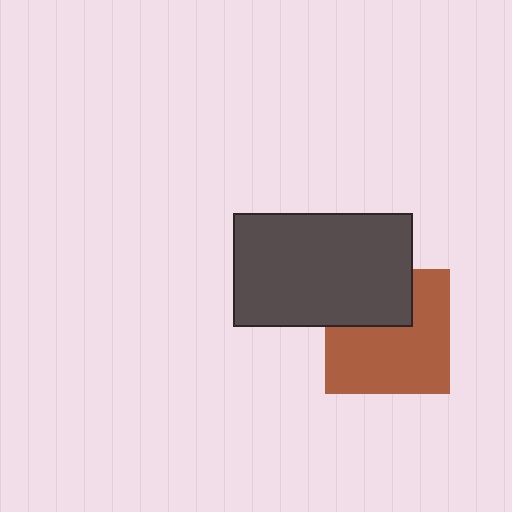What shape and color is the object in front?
The object in front is a dark gray rectangle.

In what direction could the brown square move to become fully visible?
The brown square could move down. That would shift it out from behind the dark gray rectangle entirely.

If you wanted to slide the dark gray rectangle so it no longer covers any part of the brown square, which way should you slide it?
Slide it up — that is the most direct way to separate the two shapes.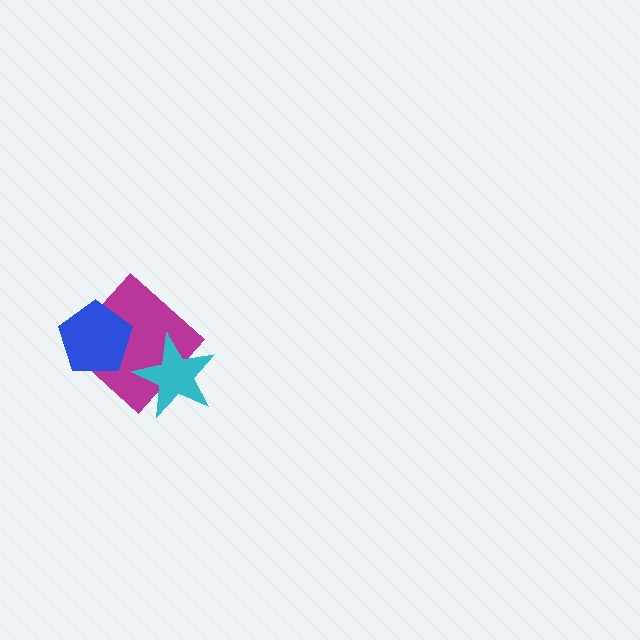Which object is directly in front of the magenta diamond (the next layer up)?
The blue pentagon is directly in front of the magenta diamond.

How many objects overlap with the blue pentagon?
1 object overlaps with the blue pentagon.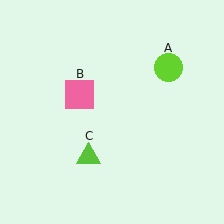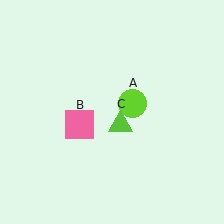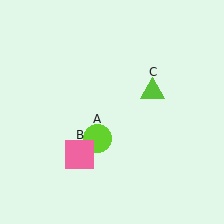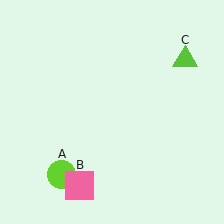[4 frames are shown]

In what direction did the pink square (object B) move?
The pink square (object B) moved down.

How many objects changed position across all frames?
3 objects changed position: lime circle (object A), pink square (object B), lime triangle (object C).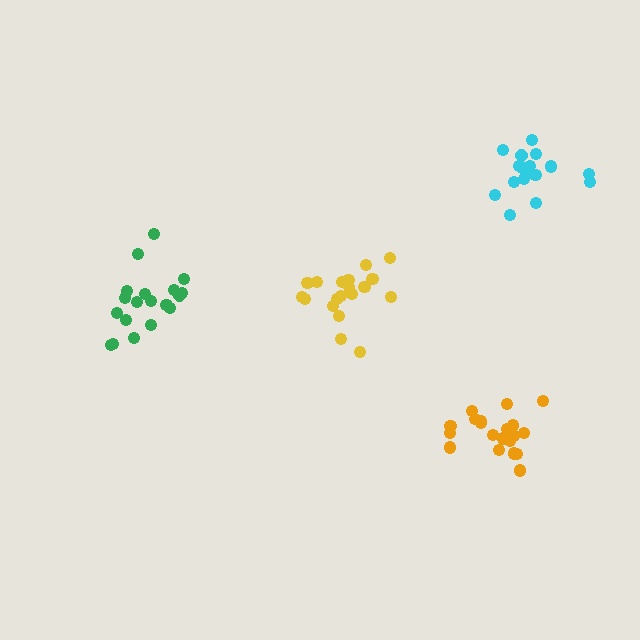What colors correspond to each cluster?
The clusters are colored: orange, yellow, cyan, green.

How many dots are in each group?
Group 1: 21 dots, Group 2: 19 dots, Group 3: 18 dots, Group 4: 19 dots (77 total).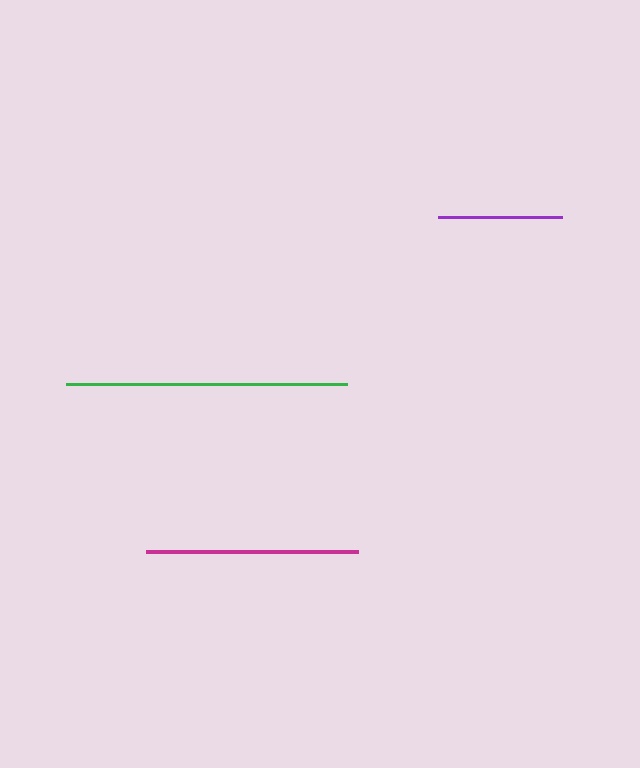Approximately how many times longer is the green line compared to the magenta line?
The green line is approximately 1.3 times the length of the magenta line.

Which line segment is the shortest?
The purple line is the shortest at approximately 124 pixels.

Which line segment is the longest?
The green line is the longest at approximately 281 pixels.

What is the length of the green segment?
The green segment is approximately 281 pixels long.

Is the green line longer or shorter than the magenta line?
The green line is longer than the magenta line.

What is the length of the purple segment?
The purple segment is approximately 124 pixels long.